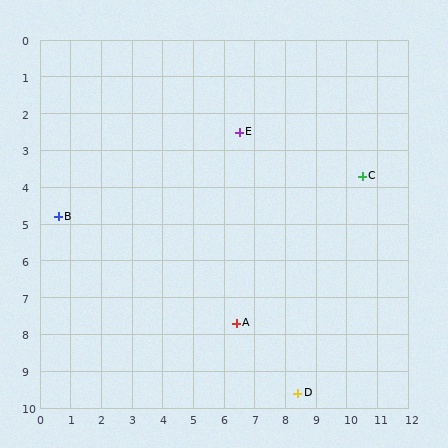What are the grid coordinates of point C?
Point C is at approximately (10.5, 3.7).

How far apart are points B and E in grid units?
Points B and E are about 6.3 grid units apart.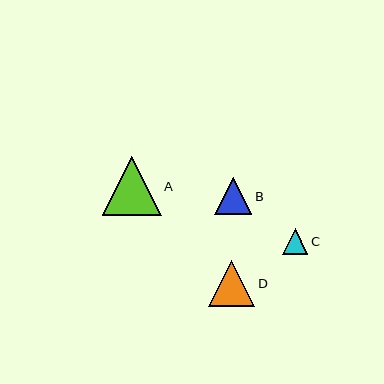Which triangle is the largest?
Triangle A is the largest with a size of approximately 59 pixels.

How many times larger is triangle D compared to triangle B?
Triangle D is approximately 1.2 times the size of triangle B.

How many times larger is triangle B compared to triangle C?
Triangle B is approximately 1.5 times the size of triangle C.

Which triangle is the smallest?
Triangle C is the smallest with a size of approximately 25 pixels.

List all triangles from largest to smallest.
From largest to smallest: A, D, B, C.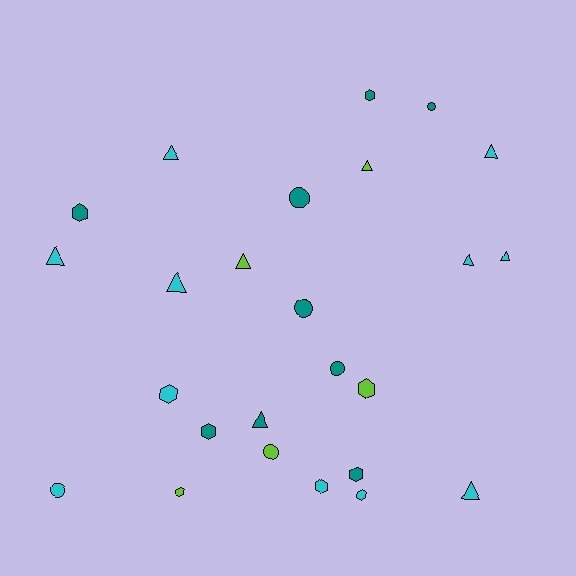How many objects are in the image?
There are 25 objects.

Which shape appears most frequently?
Triangle, with 10 objects.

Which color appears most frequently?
Cyan, with 11 objects.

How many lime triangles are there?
There are 2 lime triangles.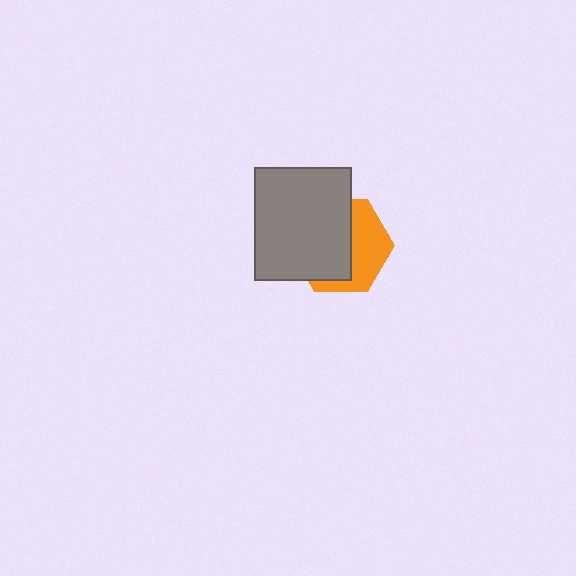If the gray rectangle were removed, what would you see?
You would see the complete orange hexagon.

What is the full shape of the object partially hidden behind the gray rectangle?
The partially hidden object is an orange hexagon.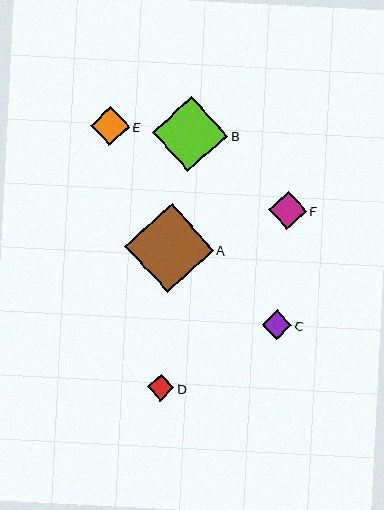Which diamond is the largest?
Diamond A is the largest with a size of approximately 88 pixels.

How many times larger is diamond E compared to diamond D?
Diamond E is approximately 1.4 times the size of diamond D.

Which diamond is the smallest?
Diamond D is the smallest with a size of approximately 27 pixels.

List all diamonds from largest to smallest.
From largest to smallest: A, B, E, F, C, D.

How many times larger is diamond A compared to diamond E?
Diamond A is approximately 2.3 times the size of diamond E.